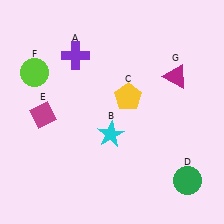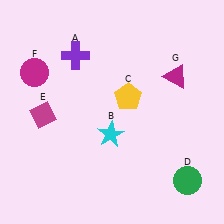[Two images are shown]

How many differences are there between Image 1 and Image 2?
There is 1 difference between the two images.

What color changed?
The circle (F) changed from lime in Image 1 to magenta in Image 2.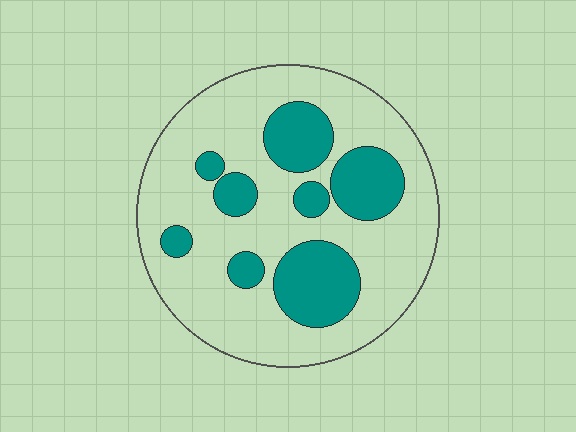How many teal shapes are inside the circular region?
8.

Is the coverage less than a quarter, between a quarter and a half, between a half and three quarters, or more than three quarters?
Between a quarter and a half.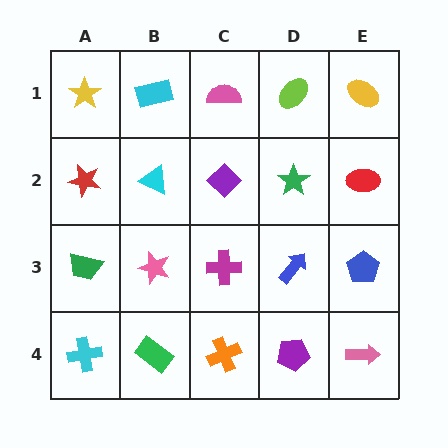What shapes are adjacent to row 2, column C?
A pink semicircle (row 1, column C), a magenta cross (row 3, column C), a cyan triangle (row 2, column B), a green star (row 2, column D).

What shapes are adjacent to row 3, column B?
A cyan triangle (row 2, column B), a green rectangle (row 4, column B), a green trapezoid (row 3, column A), a magenta cross (row 3, column C).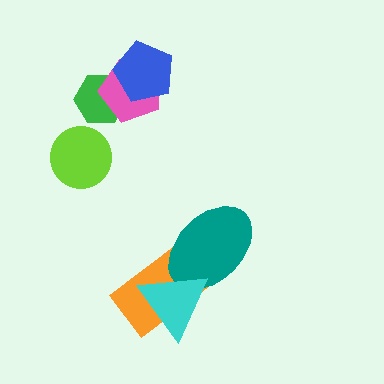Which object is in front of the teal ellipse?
The cyan triangle is in front of the teal ellipse.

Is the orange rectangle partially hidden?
Yes, it is partially covered by another shape.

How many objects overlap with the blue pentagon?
2 objects overlap with the blue pentagon.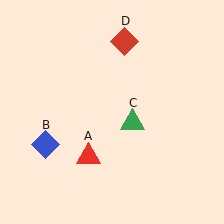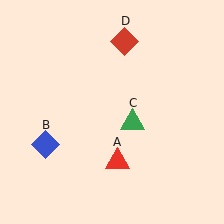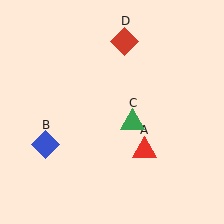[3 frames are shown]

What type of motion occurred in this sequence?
The red triangle (object A) rotated counterclockwise around the center of the scene.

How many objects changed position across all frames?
1 object changed position: red triangle (object A).